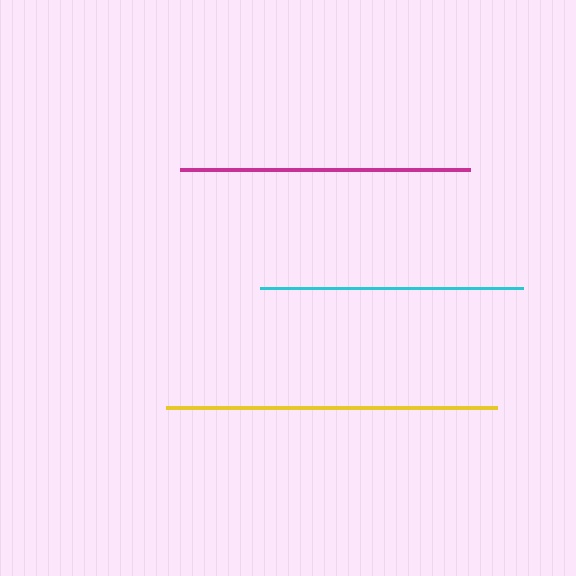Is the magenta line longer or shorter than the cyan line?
The magenta line is longer than the cyan line.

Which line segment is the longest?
The yellow line is the longest at approximately 331 pixels.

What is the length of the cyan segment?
The cyan segment is approximately 264 pixels long.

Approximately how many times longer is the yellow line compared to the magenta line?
The yellow line is approximately 1.1 times the length of the magenta line.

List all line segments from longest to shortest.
From longest to shortest: yellow, magenta, cyan.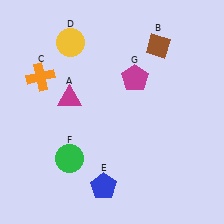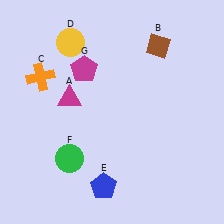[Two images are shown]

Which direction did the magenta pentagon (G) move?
The magenta pentagon (G) moved left.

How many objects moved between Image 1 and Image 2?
1 object moved between the two images.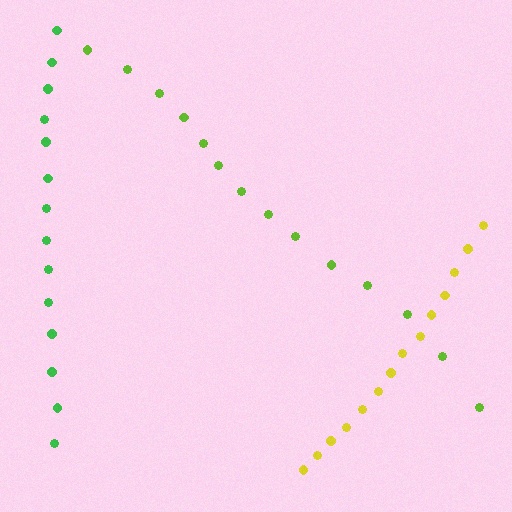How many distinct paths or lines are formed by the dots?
There are 3 distinct paths.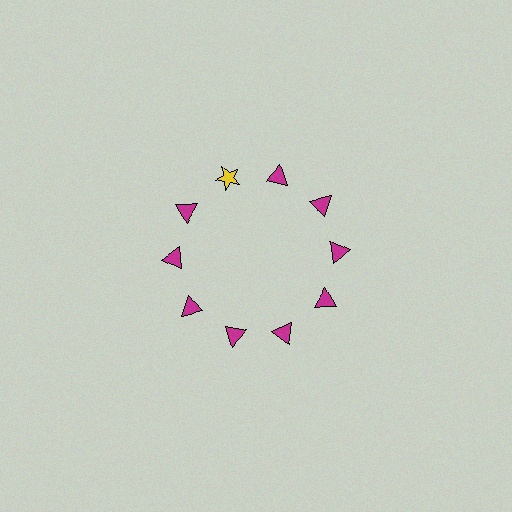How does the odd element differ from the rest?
It differs in both color (yellow instead of magenta) and shape (star instead of triangle).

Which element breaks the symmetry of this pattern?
The yellow star at roughly the 11 o'clock position breaks the symmetry. All other shapes are magenta triangles.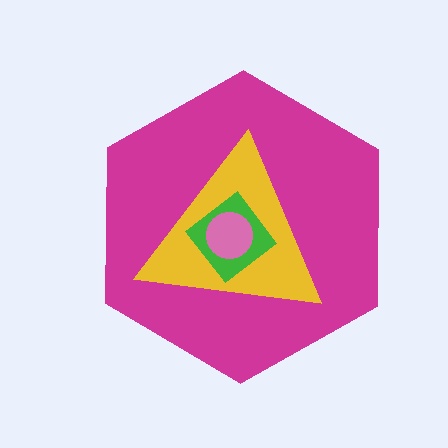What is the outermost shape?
The magenta hexagon.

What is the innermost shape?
The pink circle.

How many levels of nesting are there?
4.